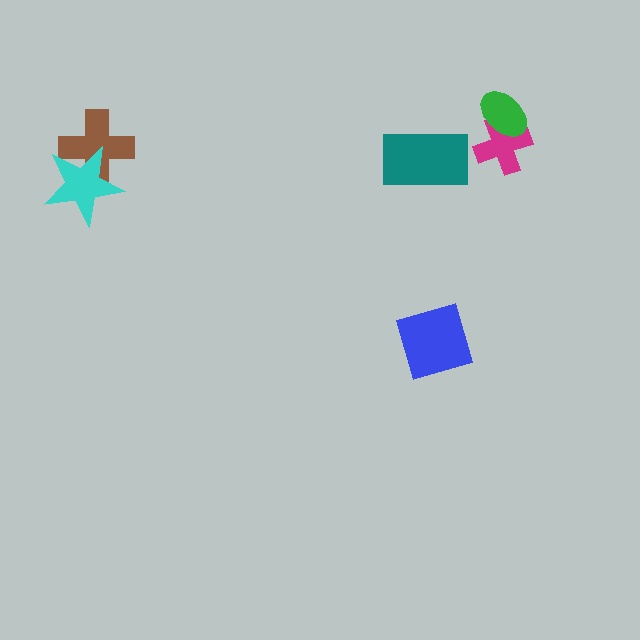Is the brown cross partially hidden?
Yes, it is partially covered by another shape.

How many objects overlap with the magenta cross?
1 object overlaps with the magenta cross.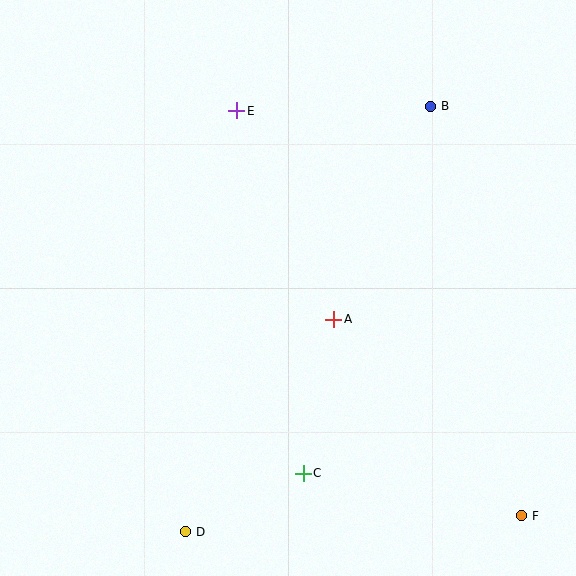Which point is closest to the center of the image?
Point A at (334, 319) is closest to the center.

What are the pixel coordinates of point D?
Point D is at (186, 532).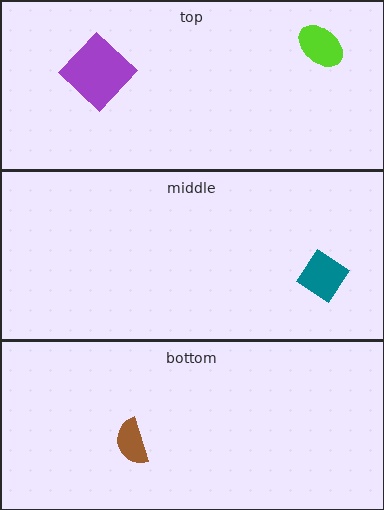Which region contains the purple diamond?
The top region.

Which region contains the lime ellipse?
The top region.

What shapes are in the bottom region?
The brown semicircle.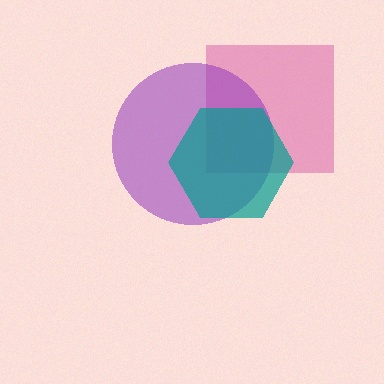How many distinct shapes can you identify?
There are 3 distinct shapes: a magenta square, a purple circle, a teal hexagon.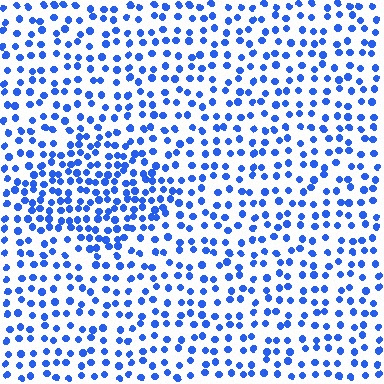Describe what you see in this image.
The image contains small blue elements arranged at two different densities. A diamond-shaped region is visible where the elements are more densely packed than the surrounding area.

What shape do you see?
I see a diamond.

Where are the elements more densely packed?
The elements are more densely packed inside the diamond boundary.